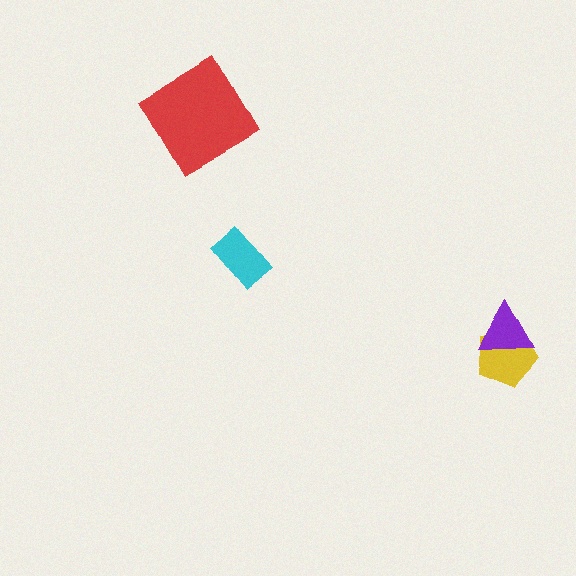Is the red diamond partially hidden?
No, no other shape covers it.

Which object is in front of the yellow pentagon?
The purple triangle is in front of the yellow pentagon.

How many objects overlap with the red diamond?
0 objects overlap with the red diamond.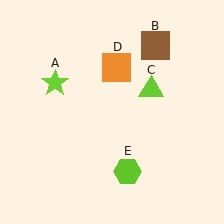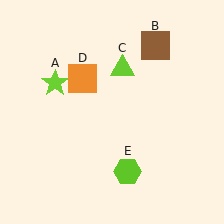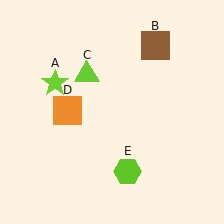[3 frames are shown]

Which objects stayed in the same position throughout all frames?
Lime star (object A) and brown square (object B) and lime hexagon (object E) remained stationary.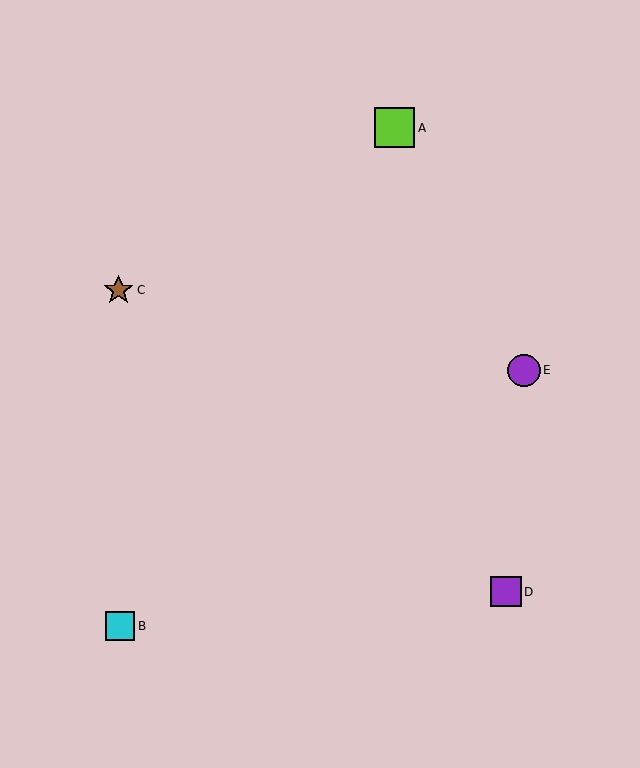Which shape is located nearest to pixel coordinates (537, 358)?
The purple circle (labeled E) at (524, 370) is nearest to that location.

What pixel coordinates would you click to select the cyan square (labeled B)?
Click at (120, 626) to select the cyan square B.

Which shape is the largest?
The lime square (labeled A) is the largest.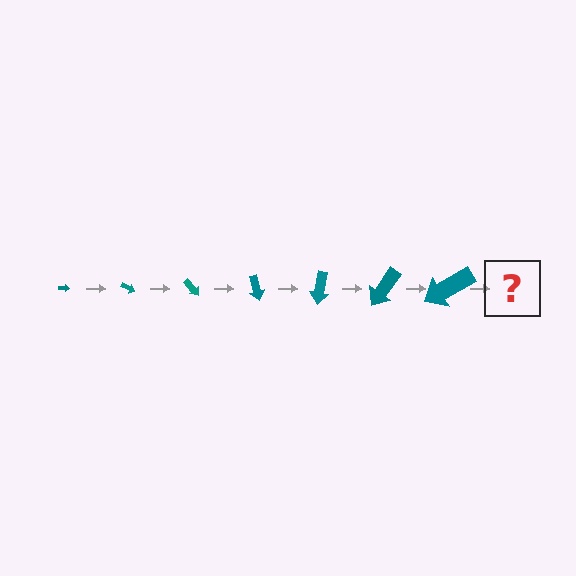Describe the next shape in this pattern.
It should be an arrow, larger than the previous one and rotated 175 degrees from the start.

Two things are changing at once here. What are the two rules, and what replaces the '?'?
The two rules are that the arrow grows larger each step and it rotates 25 degrees each step. The '?' should be an arrow, larger than the previous one and rotated 175 degrees from the start.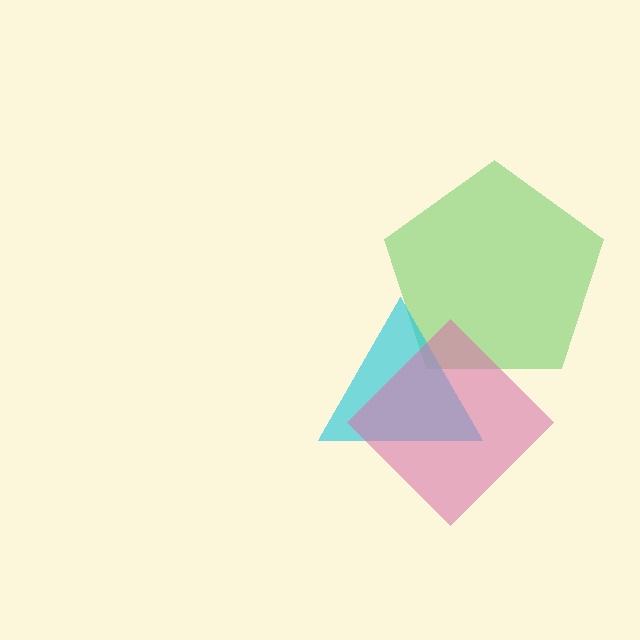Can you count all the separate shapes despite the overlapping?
Yes, there are 3 separate shapes.